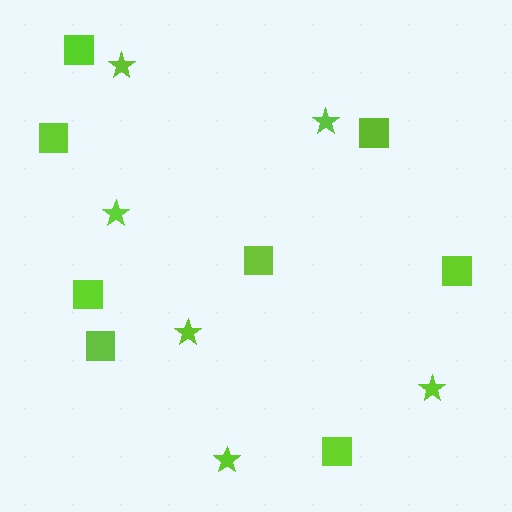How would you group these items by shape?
There are 2 groups: one group of stars (6) and one group of squares (8).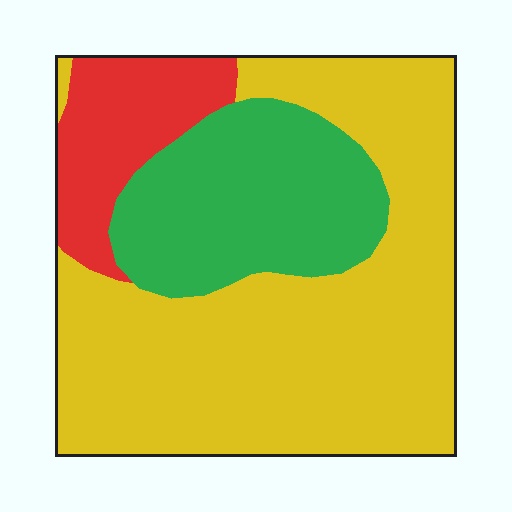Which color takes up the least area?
Red, at roughly 15%.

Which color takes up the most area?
Yellow, at roughly 60%.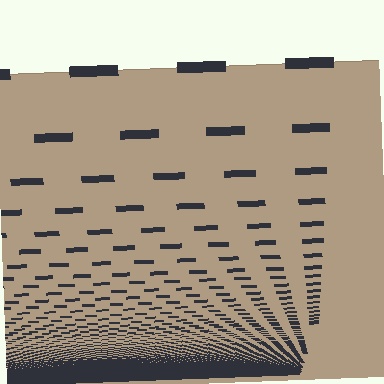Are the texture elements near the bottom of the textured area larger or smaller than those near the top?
Smaller. The gradient is inverted — elements near the bottom are smaller and denser.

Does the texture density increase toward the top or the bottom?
Density increases toward the bottom.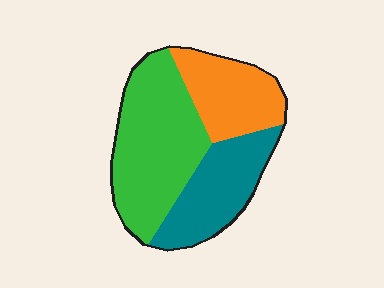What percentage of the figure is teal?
Teal takes up about one quarter (1/4) of the figure.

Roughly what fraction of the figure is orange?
Orange covers around 25% of the figure.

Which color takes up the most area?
Green, at roughly 45%.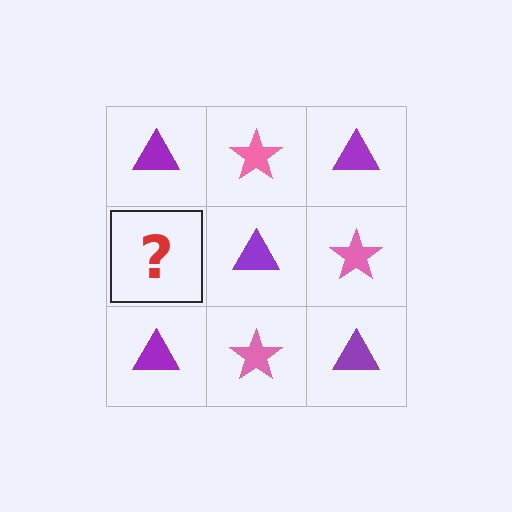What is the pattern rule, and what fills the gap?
The rule is that it alternates purple triangle and pink star in a checkerboard pattern. The gap should be filled with a pink star.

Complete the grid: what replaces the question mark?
The question mark should be replaced with a pink star.